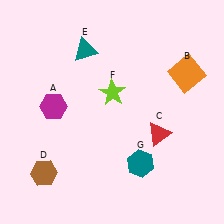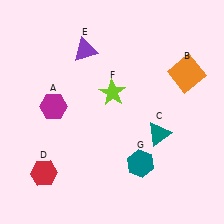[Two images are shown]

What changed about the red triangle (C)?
In Image 1, C is red. In Image 2, it changed to teal.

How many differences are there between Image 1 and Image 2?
There are 3 differences between the two images.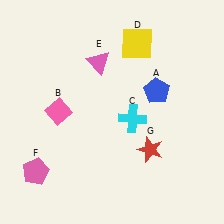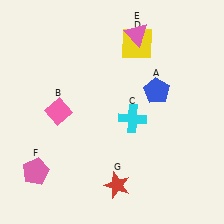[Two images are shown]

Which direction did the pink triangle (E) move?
The pink triangle (E) moved right.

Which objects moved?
The objects that moved are: the pink triangle (E), the red star (G).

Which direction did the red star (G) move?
The red star (G) moved down.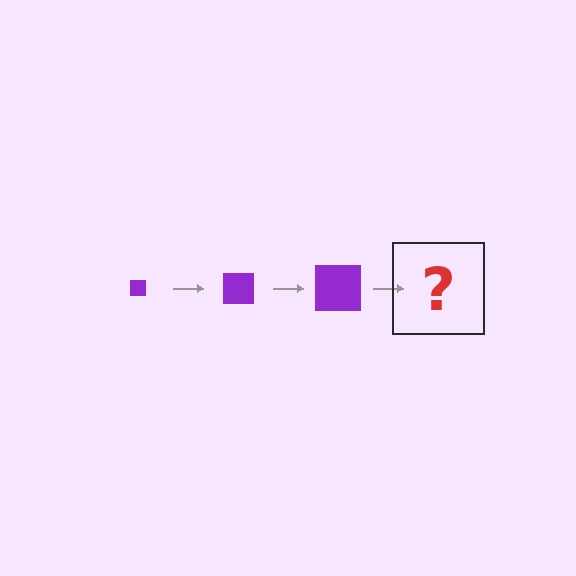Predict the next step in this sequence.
The next step is a purple square, larger than the previous one.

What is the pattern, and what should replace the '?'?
The pattern is that the square gets progressively larger each step. The '?' should be a purple square, larger than the previous one.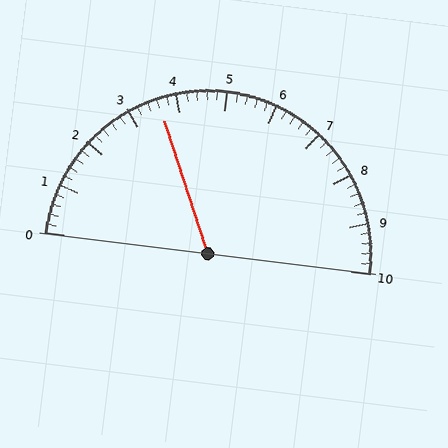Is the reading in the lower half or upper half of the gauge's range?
The reading is in the lower half of the range (0 to 10).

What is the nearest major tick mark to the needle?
The nearest major tick mark is 4.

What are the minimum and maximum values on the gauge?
The gauge ranges from 0 to 10.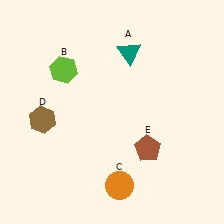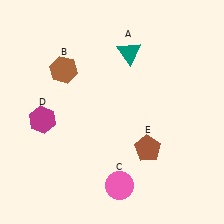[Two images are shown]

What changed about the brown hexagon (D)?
In Image 1, D is brown. In Image 2, it changed to magenta.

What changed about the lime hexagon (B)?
In Image 1, B is lime. In Image 2, it changed to brown.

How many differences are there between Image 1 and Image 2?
There are 3 differences between the two images.